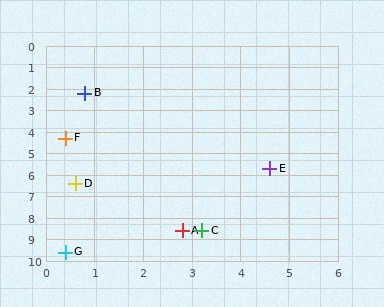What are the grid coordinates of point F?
Point F is at approximately (0.4, 4.3).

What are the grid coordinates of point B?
Point B is at approximately (0.8, 2.2).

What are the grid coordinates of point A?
Point A is at approximately (2.8, 8.6).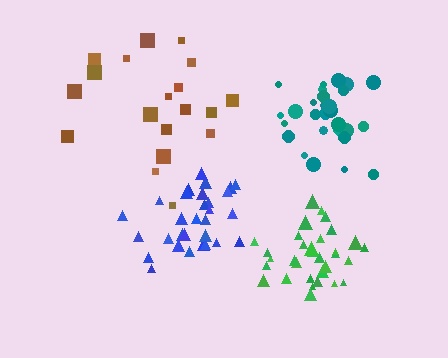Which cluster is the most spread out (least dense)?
Brown.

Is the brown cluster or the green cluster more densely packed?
Green.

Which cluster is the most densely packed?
Green.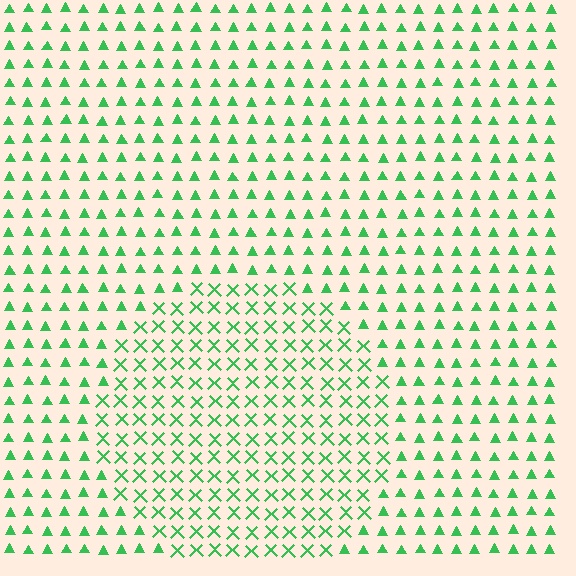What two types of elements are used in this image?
The image uses X marks inside the circle region and triangles outside it.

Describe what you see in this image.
The image is filled with small green elements arranged in a uniform grid. A circle-shaped region contains X marks, while the surrounding area contains triangles. The boundary is defined purely by the change in element shape.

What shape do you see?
I see a circle.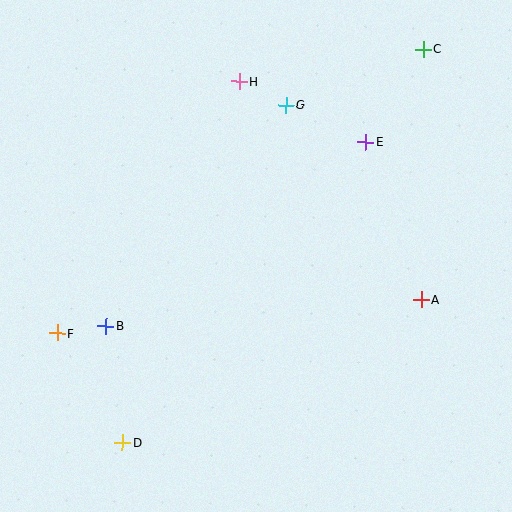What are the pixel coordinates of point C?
Point C is at (423, 49).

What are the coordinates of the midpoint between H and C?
The midpoint between H and C is at (331, 65).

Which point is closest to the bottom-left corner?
Point D is closest to the bottom-left corner.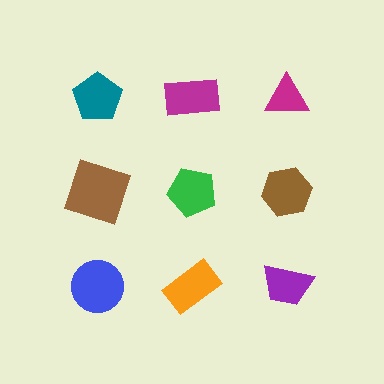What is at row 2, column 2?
A green pentagon.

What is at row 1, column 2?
A magenta rectangle.